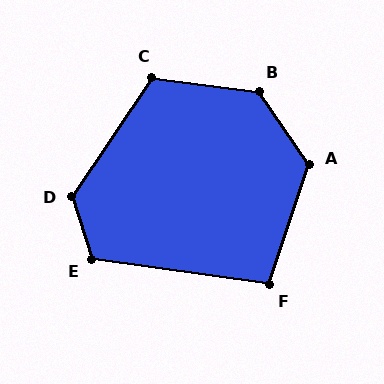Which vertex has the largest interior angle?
B, at approximately 132 degrees.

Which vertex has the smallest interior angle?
F, at approximately 100 degrees.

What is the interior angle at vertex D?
Approximately 128 degrees (obtuse).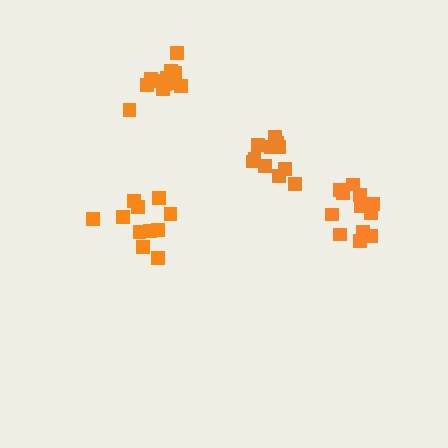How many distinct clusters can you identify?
There are 4 distinct clusters.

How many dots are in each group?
Group 1: 11 dots, Group 2: 13 dots, Group 3: 11 dots, Group 4: 14 dots (49 total).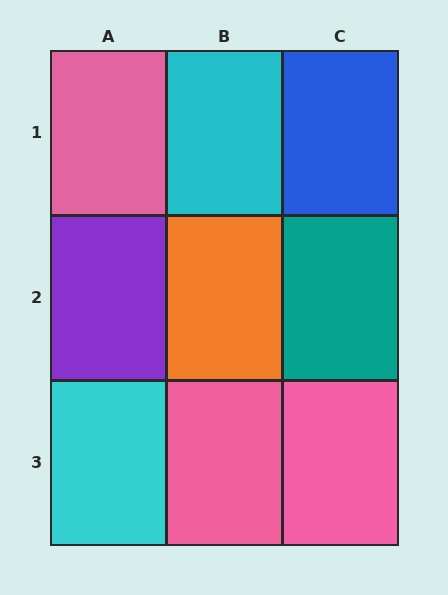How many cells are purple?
1 cell is purple.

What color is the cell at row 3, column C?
Pink.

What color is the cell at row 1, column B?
Cyan.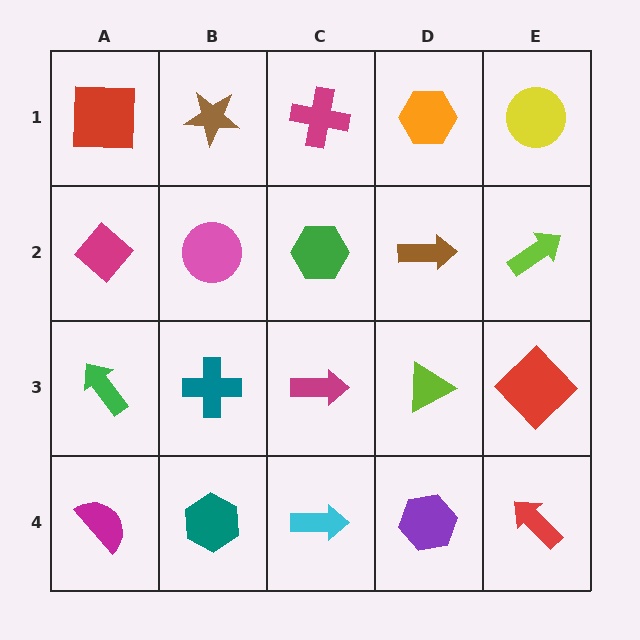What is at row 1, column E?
A yellow circle.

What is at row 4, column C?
A cyan arrow.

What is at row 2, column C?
A green hexagon.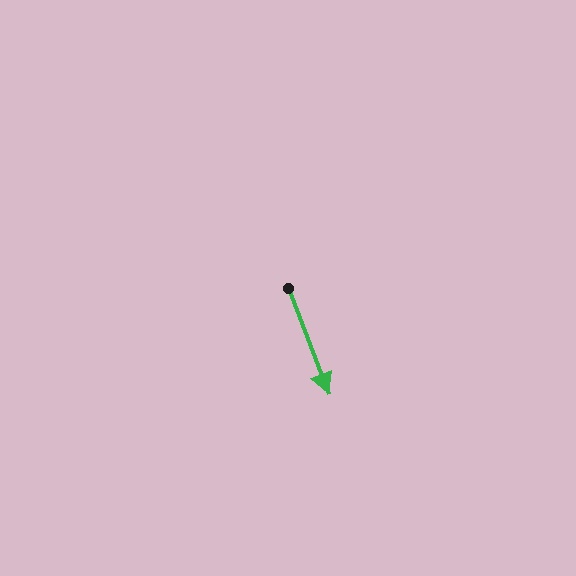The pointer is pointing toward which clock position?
Roughly 5 o'clock.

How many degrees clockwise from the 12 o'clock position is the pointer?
Approximately 159 degrees.